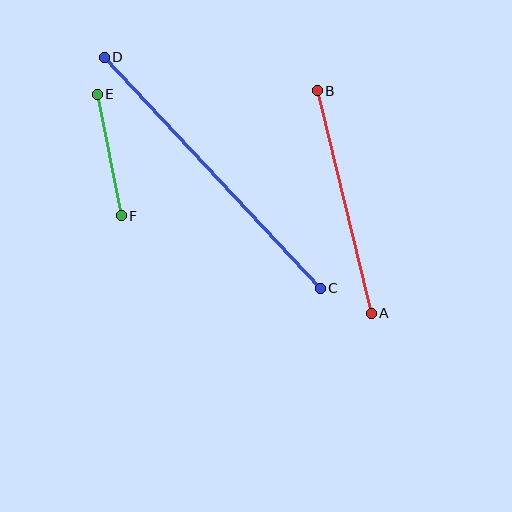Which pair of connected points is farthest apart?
Points C and D are farthest apart.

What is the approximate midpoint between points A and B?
The midpoint is at approximately (344, 202) pixels.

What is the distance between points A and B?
The distance is approximately 229 pixels.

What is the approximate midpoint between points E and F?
The midpoint is at approximately (109, 155) pixels.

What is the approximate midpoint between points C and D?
The midpoint is at approximately (212, 173) pixels.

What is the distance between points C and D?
The distance is approximately 316 pixels.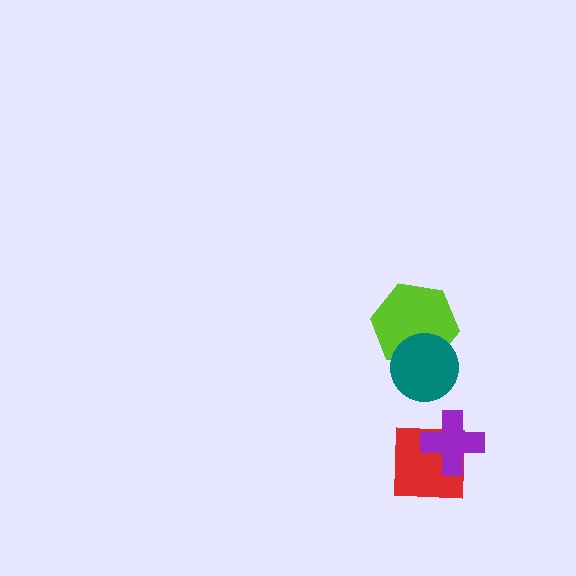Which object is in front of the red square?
The purple cross is in front of the red square.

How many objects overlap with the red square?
1 object overlaps with the red square.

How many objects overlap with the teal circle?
1 object overlaps with the teal circle.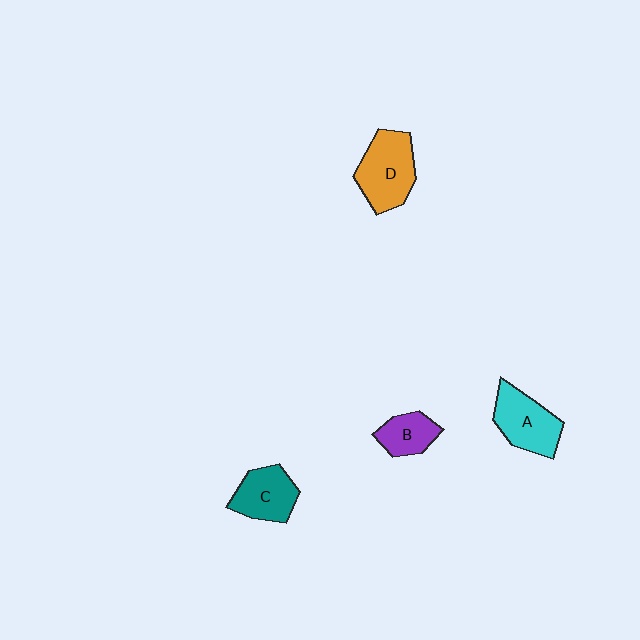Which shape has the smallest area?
Shape B (purple).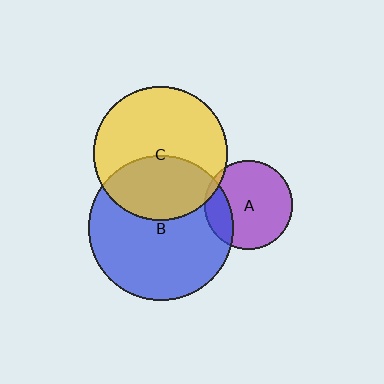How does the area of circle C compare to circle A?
Approximately 2.3 times.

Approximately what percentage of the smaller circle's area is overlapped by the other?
Approximately 20%.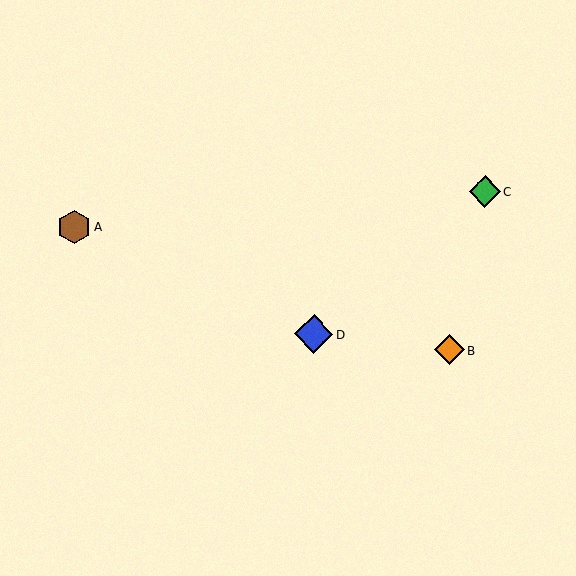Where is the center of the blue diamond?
The center of the blue diamond is at (314, 334).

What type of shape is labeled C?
Shape C is a green diamond.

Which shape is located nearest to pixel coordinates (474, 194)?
The green diamond (labeled C) at (485, 191) is nearest to that location.